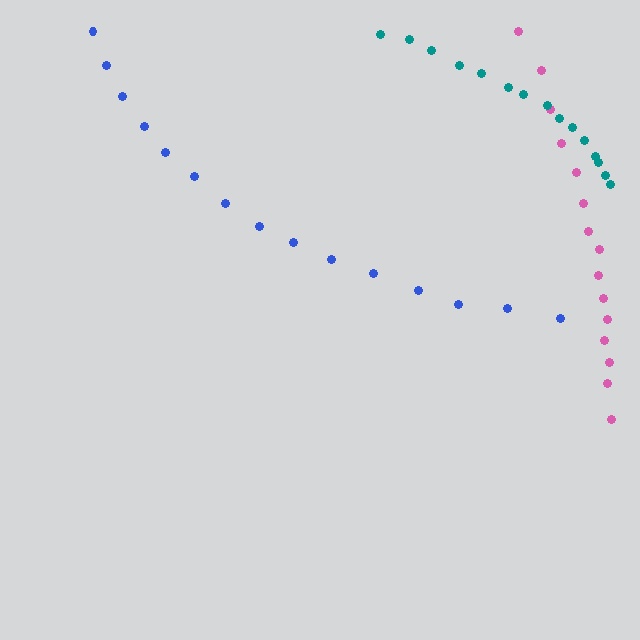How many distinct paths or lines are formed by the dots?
There are 3 distinct paths.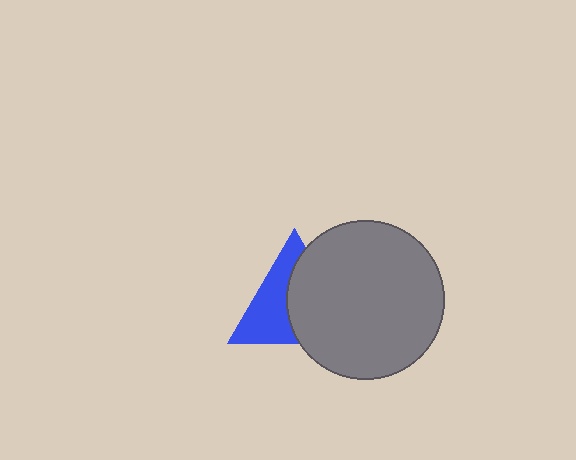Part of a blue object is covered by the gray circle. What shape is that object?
It is a triangle.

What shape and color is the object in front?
The object in front is a gray circle.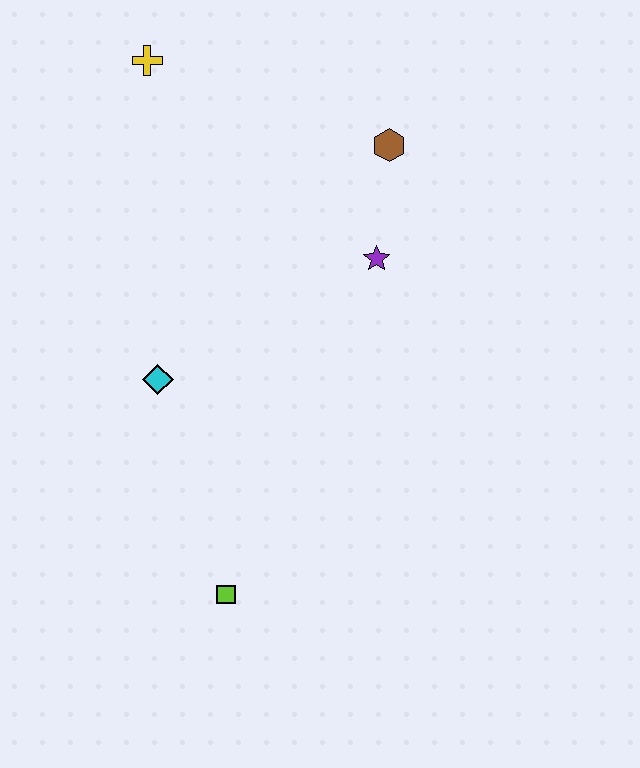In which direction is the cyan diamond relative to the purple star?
The cyan diamond is to the left of the purple star.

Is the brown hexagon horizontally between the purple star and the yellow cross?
No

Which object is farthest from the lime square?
The yellow cross is farthest from the lime square.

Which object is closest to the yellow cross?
The brown hexagon is closest to the yellow cross.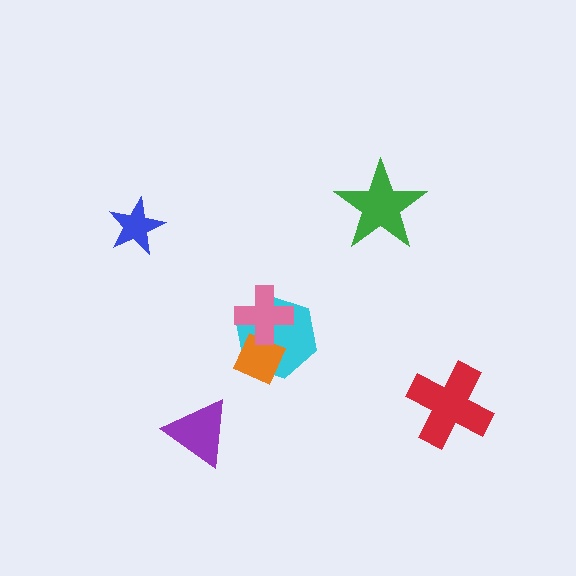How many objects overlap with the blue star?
0 objects overlap with the blue star.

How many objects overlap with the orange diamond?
2 objects overlap with the orange diamond.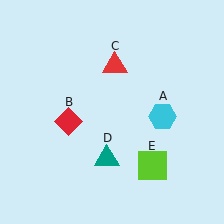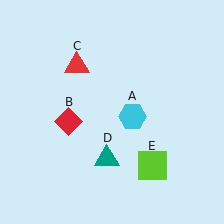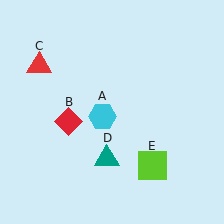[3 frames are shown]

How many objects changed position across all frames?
2 objects changed position: cyan hexagon (object A), red triangle (object C).